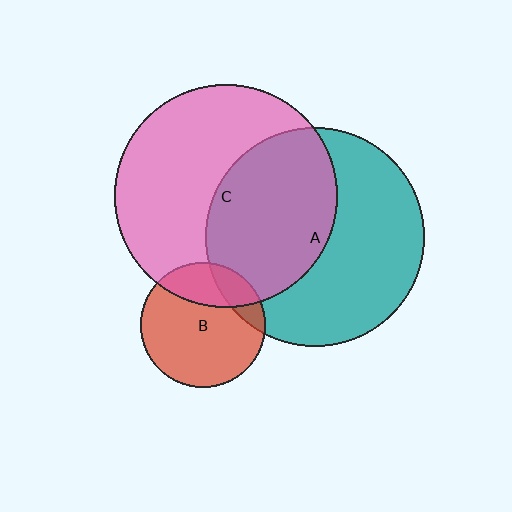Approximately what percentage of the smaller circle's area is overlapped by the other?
Approximately 25%.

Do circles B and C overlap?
Yes.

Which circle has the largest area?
Circle C (pink).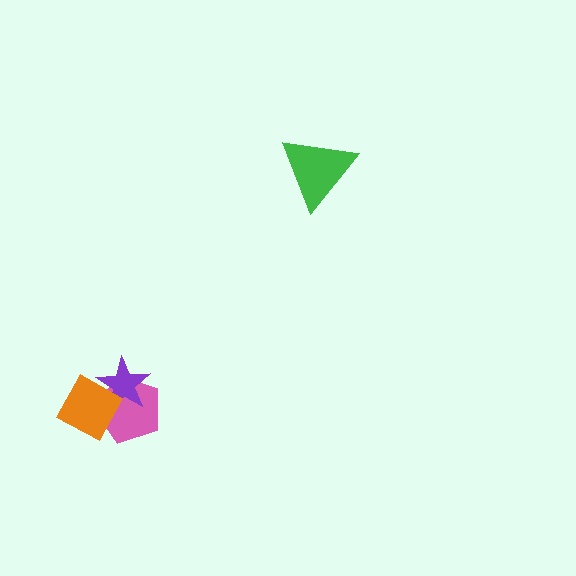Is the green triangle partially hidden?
No, no other shape covers it.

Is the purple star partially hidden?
Yes, it is partially covered by another shape.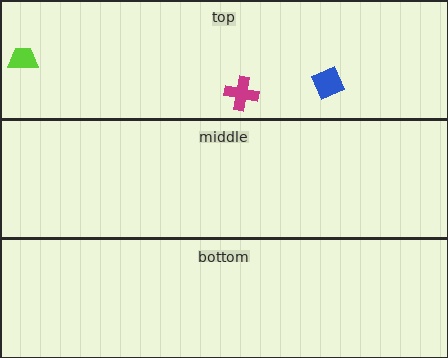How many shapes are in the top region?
3.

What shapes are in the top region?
The magenta cross, the blue diamond, the lime trapezoid.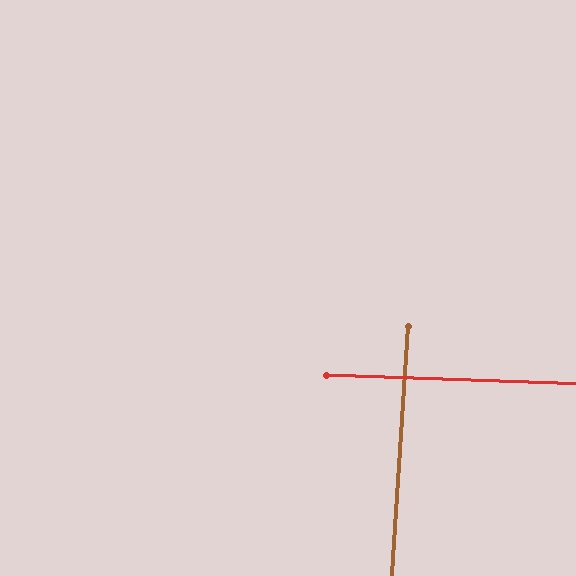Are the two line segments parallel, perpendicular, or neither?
Perpendicular — they meet at approximately 89°.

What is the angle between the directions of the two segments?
Approximately 89 degrees.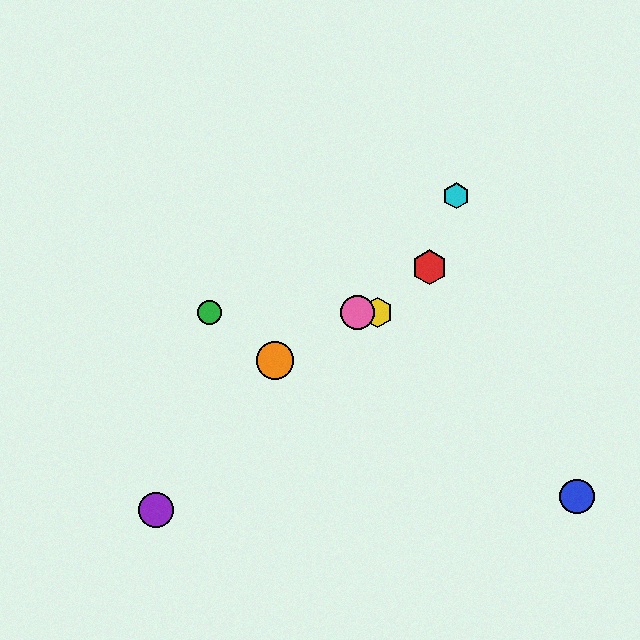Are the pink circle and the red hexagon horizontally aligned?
No, the pink circle is at y≈312 and the red hexagon is at y≈267.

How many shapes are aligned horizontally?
3 shapes (the green circle, the yellow hexagon, the pink circle) are aligned horizontally.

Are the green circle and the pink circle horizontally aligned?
Yes, both are at y≈312.